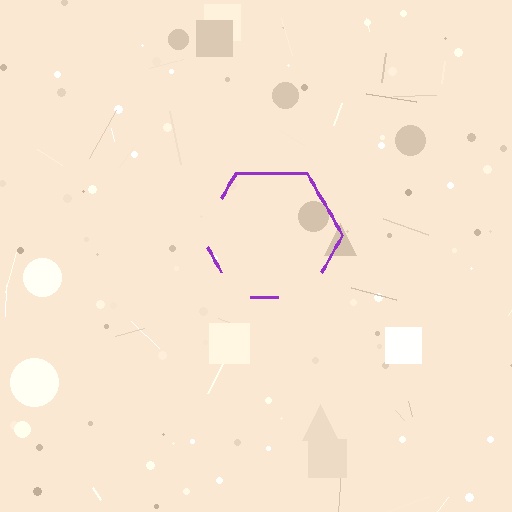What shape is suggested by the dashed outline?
The dashed outline suggests a hexagon.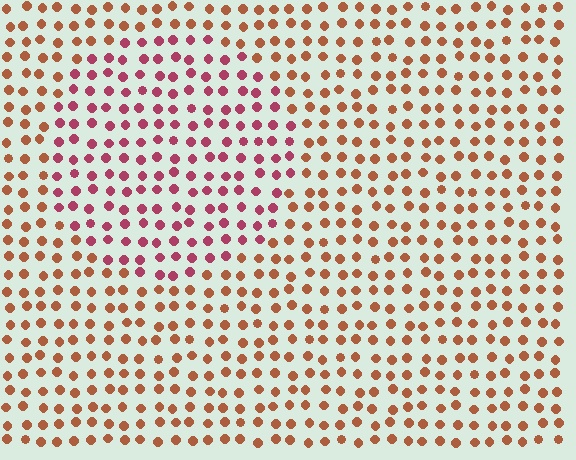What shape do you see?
I see a circle.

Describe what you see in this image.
The image is filled with small brown elements in a uniform arrangement. A circle-shaped region is visible where the elements are tinted to a slightly different hue, forming a subtle color boundary.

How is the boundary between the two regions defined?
The boundary is defined purely by a slight shift in hue (about 38 degrees). Spacing, size, and orientation are identical on both sides.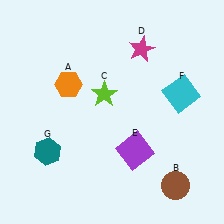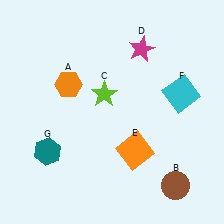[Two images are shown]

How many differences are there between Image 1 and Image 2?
There is 1 difference between the two images.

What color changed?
The square (E) changed from purple in Image 1 to orange in Image 2.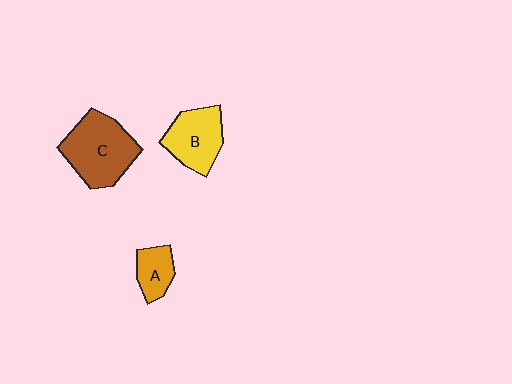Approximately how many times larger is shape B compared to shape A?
Approximately 1.8 times.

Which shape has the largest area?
Shape C (brown).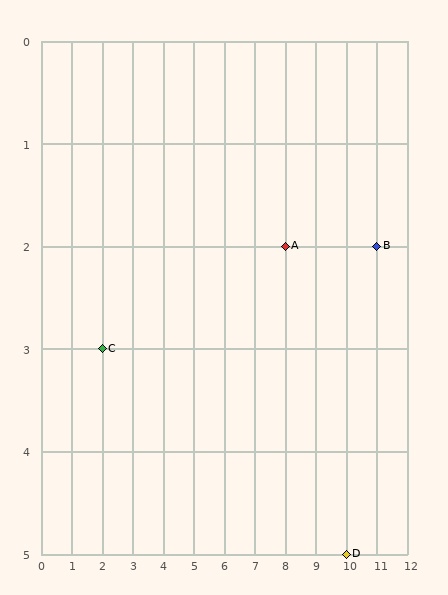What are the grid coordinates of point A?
Point A is at grid coordinates (8, 2).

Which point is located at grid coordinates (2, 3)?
Point C is at (2, 3).